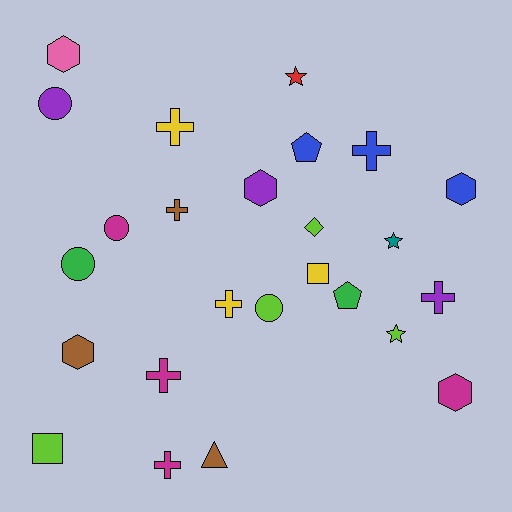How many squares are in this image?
There are 2 squares.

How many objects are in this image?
There are 25 objects.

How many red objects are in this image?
There is 1 red object.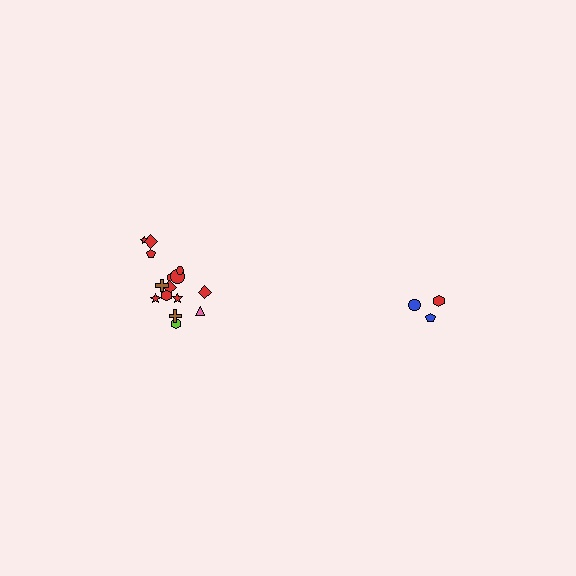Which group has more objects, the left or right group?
The left group.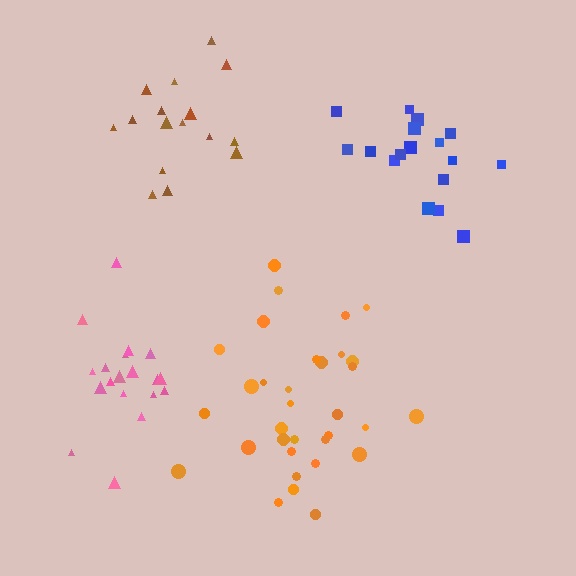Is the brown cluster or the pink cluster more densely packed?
Pink.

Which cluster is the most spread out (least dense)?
Brown.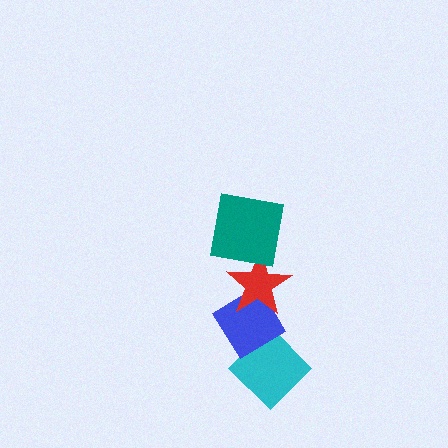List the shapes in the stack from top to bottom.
From top to bottom: the teal square, the red star, the blue diamond, the cyan diamond.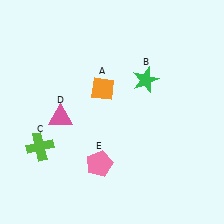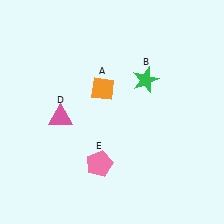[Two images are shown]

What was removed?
The lime cross (C) was removed in Image 2.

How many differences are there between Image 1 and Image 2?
There is 1 difference between the two images.